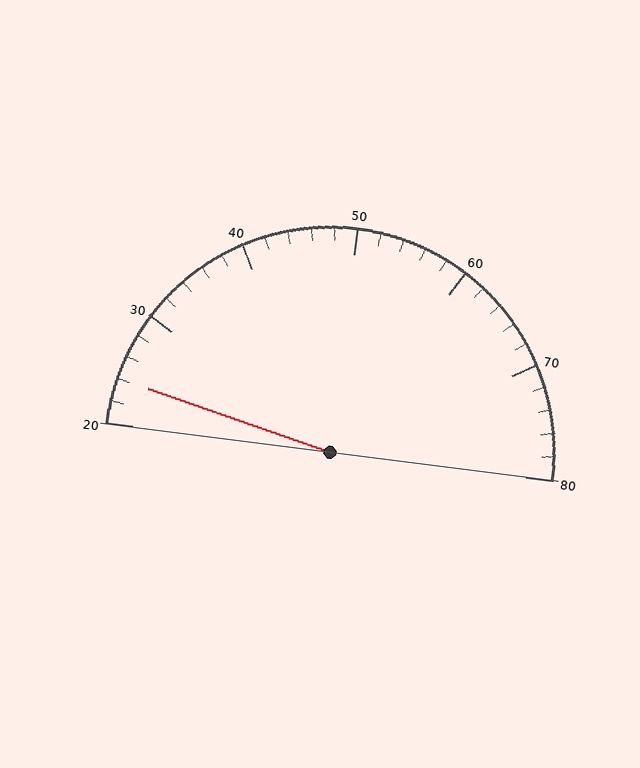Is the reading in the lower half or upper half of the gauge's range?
The reading is in the lower half of the range (20 to 80).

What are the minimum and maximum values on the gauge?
The gauge ranges from 20 to 80.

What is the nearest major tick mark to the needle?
The nearest major tick mark is 20.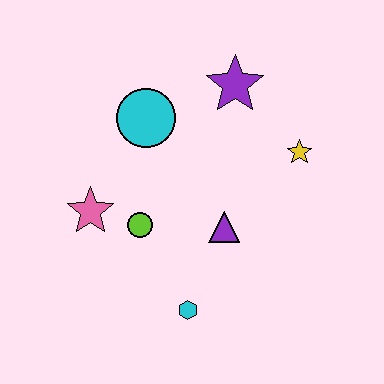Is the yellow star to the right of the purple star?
Yes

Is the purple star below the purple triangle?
No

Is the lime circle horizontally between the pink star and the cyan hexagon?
Yes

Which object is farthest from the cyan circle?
The cyan hexagon is farthest from the cyan circle.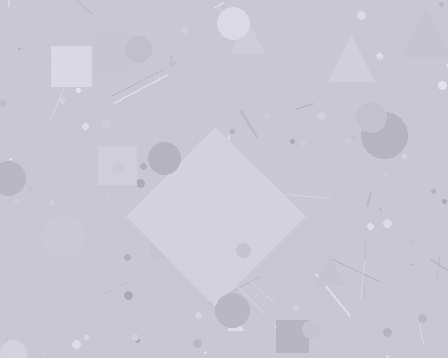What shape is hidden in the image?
A diamond is hidden in the image.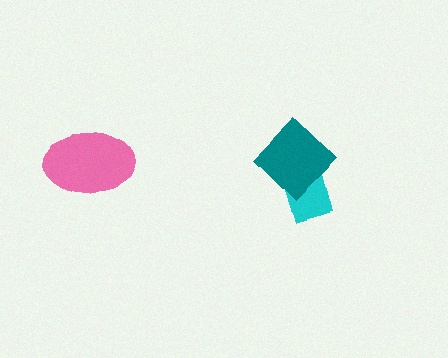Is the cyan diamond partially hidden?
Yes, it is partially covered by another shape.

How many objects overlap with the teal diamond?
1 object overlaps with the teal diamond.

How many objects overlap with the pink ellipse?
0 objects overlap with the pink ellipse.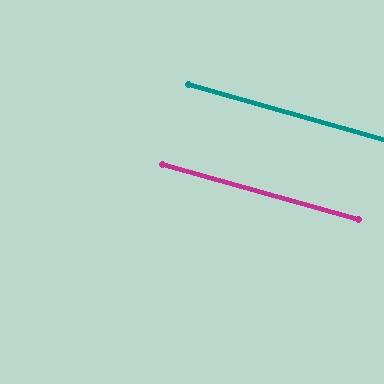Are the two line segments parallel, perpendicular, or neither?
Parallel — their directions differ by only 0.0°.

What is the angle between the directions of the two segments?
Approximately 0 degrees.